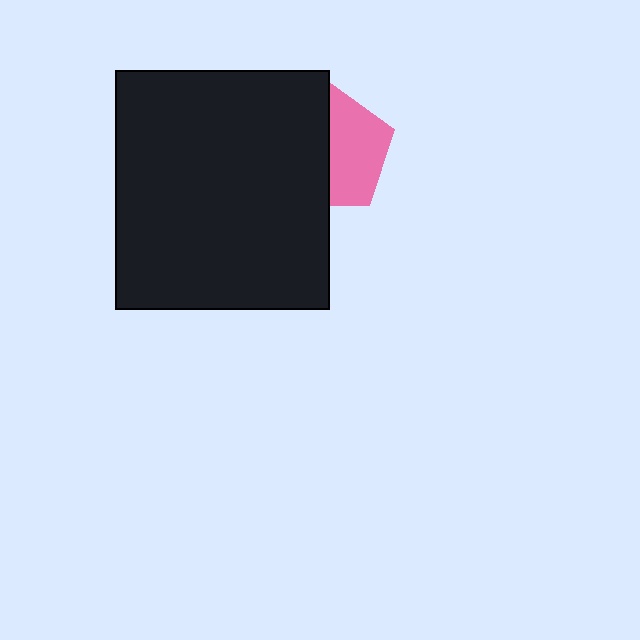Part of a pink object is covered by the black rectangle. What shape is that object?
It is a pentagon.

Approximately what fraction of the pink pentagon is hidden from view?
Roughly 50% of the pink pentagon is hidden behind the black rectangle.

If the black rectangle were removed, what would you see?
You would see the complete pink pentagon.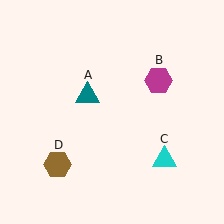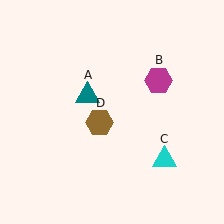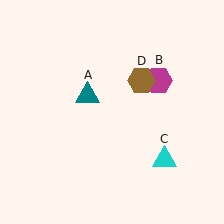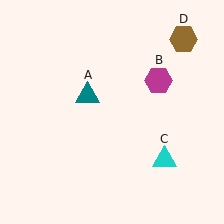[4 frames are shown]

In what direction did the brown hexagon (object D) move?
The brown hexagon (object D) moved up and to the right.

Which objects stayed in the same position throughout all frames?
Teal triangle (object A) and magenta hexagon (object B) and cyan triangle (object C) remained stationary.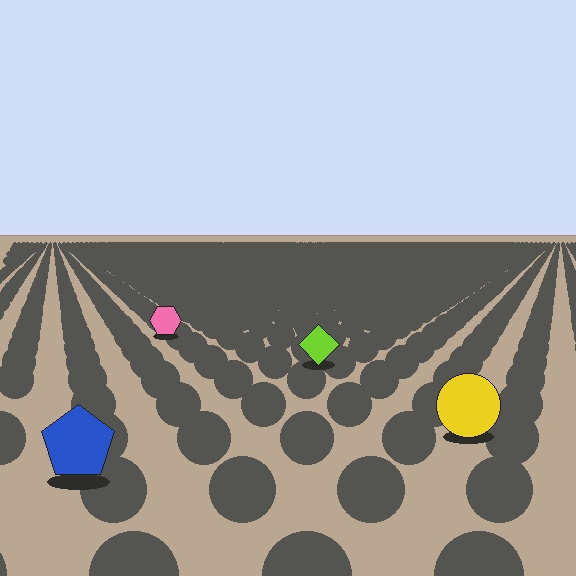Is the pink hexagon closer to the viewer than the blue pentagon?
No. The blue pentagon is closer — you can tell from the texture gradient: the ground texture is coarser near it.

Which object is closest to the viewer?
The blue pentagon is closest. The texture marks near it are larger and more spread out.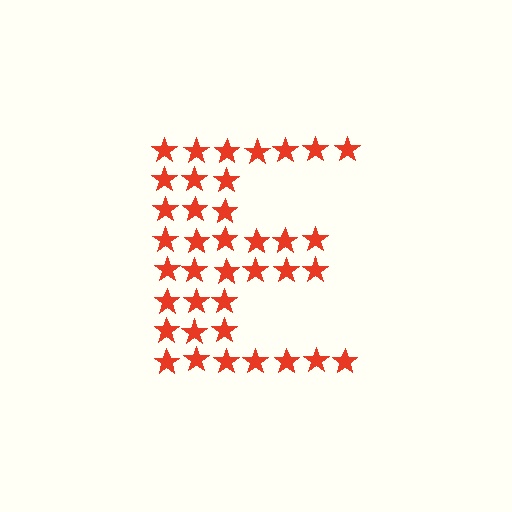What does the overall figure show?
The overall figure shows the letter E.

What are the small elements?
The small elements are stars.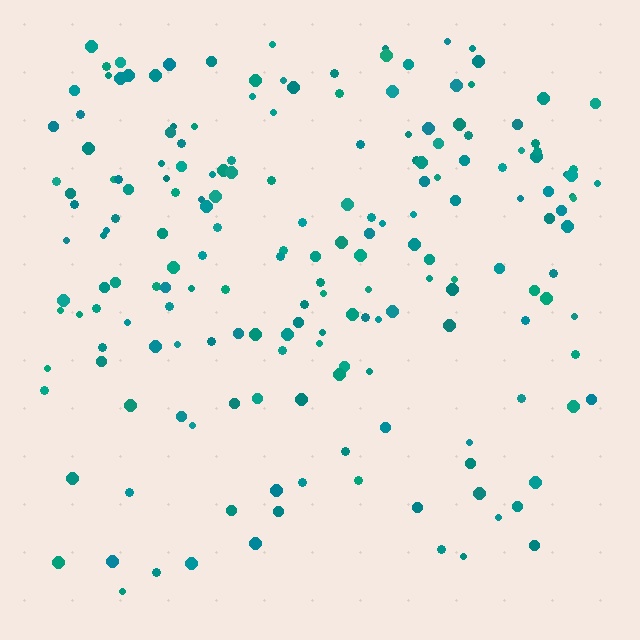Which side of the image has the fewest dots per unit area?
The bottom.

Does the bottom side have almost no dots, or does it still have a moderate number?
Still a moderate number, just noticeably fewer than the top.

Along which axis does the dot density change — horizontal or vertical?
Vertical.